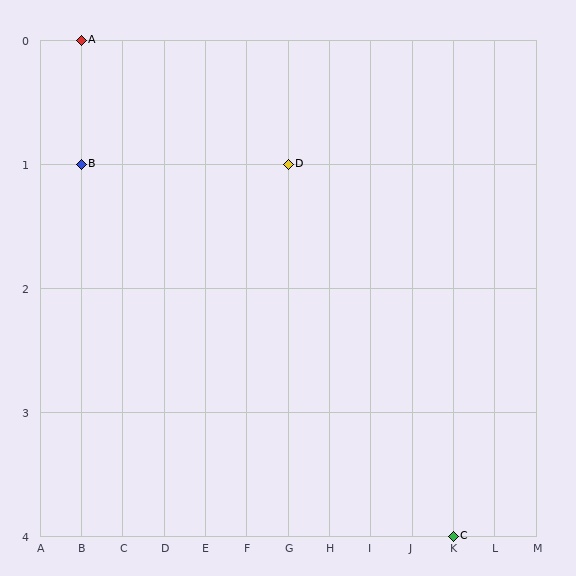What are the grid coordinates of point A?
Point A is at grid coordinates (B, 0).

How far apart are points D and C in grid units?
Points D and C are 4 columns and 3 rows apart (about 5.0 grid units diagonally).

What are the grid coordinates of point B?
Point B is at grid coordinates (B, 1).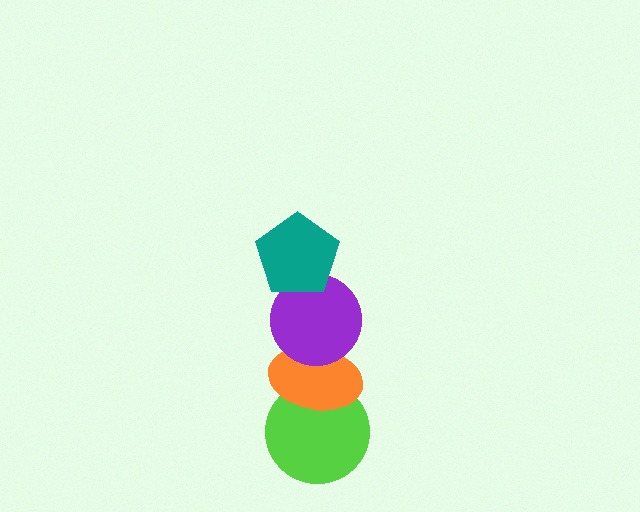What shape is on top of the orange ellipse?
The purple circle is on top of the orange ellipse.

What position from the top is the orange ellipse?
The orange ellipse is 3rd from the top.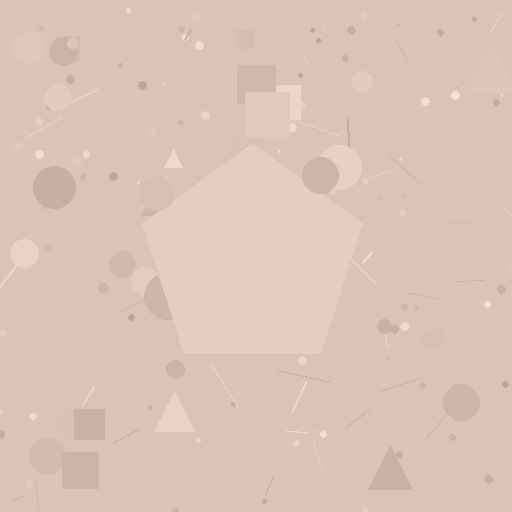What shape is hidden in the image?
A pentagon is hidden in the image.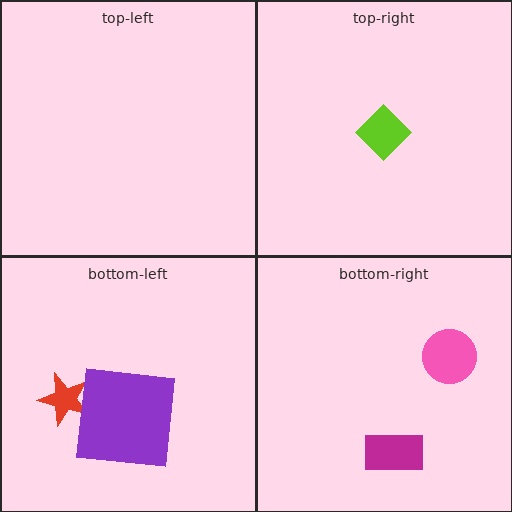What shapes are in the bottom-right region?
The magenta rectangle, the pink circle.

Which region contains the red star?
The bottom-left region.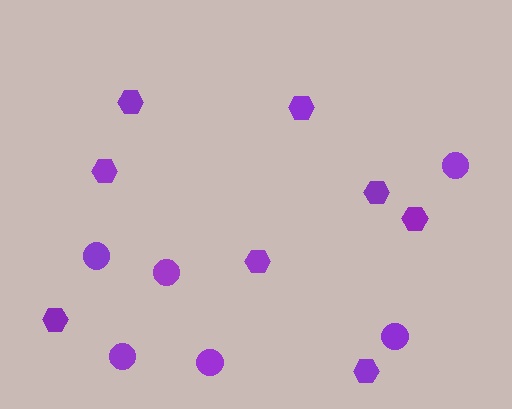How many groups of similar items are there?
There are 2 groups: one group of hexagons (8) and one group of circles (6).